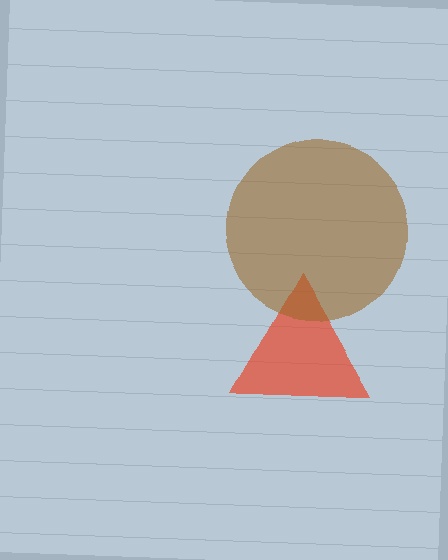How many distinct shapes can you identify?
There are 2 distinct shapes: a red triangle, a brown circle.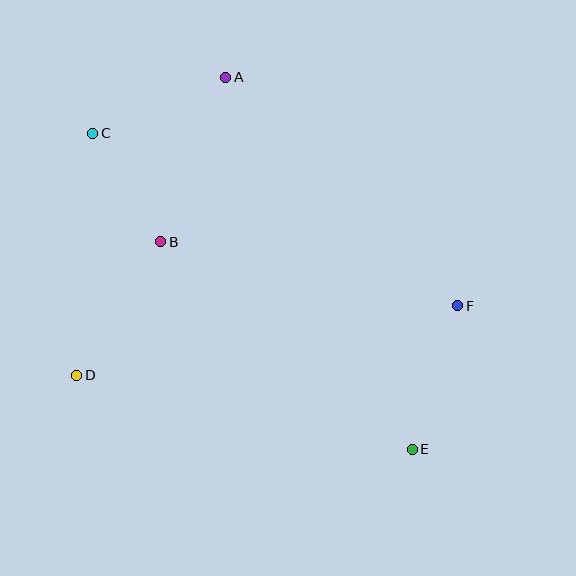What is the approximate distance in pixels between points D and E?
The distance between D and E is approximately 344 pixels.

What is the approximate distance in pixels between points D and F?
The distance between D and F is approximately 387 pixels.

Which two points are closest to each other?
Points B and C are closest to each other.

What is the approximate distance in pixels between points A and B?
The distance between A and B is approximately 177 pixels.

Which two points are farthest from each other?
Points C and E are farthest from each other.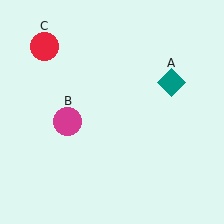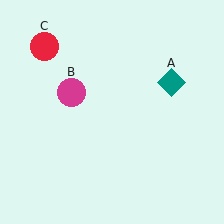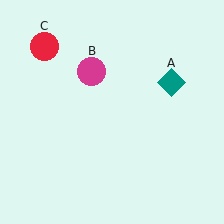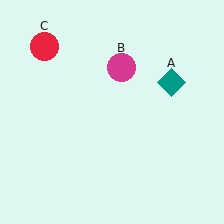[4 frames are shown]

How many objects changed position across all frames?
1 object changed position: magenta circle (object B).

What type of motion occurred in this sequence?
The magenta circle (object B) rotated clockwise around the center of the scene.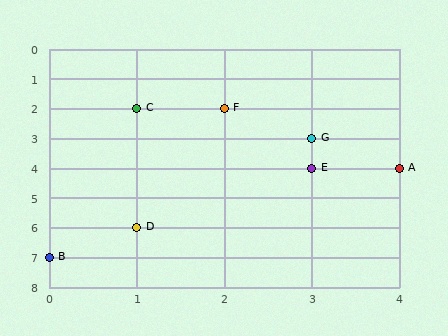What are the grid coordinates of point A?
Point A is at grid coordinates (4, 4).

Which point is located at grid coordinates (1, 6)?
Point D is at (1, 6).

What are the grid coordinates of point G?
Point G is at grid coordinates (3, 3).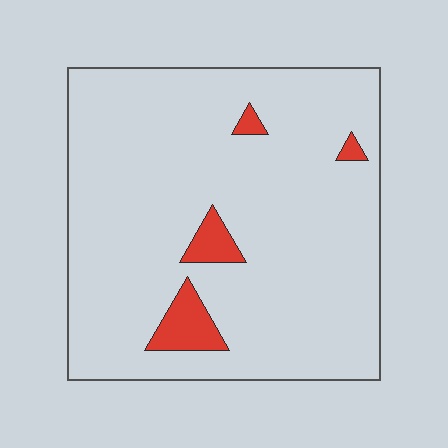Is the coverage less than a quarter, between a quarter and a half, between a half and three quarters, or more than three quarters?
Less than a quarter.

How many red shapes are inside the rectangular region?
4.